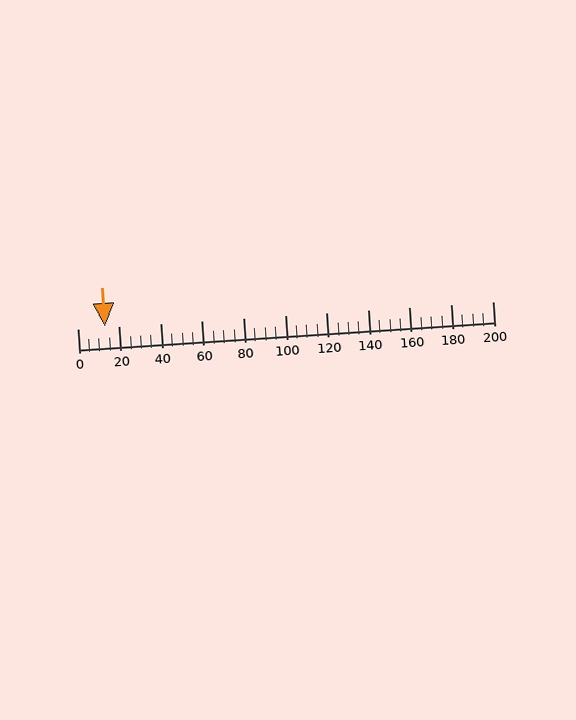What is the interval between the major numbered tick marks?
The major tick marks are spaced 20 units apart.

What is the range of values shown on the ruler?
The ruler shows values from 0 to 200.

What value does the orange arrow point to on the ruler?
The orange arrow points to approximately 13.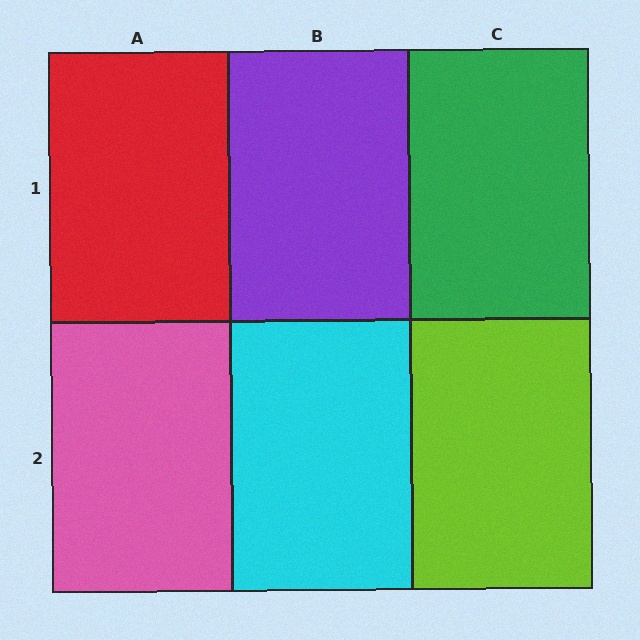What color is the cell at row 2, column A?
Pink.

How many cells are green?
1 cell is green.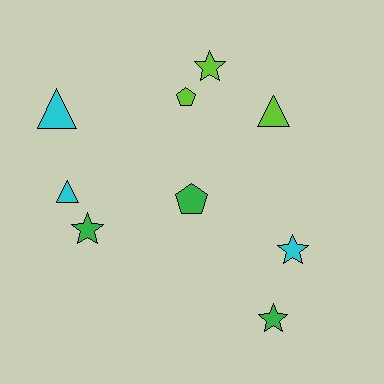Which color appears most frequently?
Lime, with 3 objects.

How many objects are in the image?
There are 9 objects.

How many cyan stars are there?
There is 1 cyan star.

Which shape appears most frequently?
Star, with 4 objects.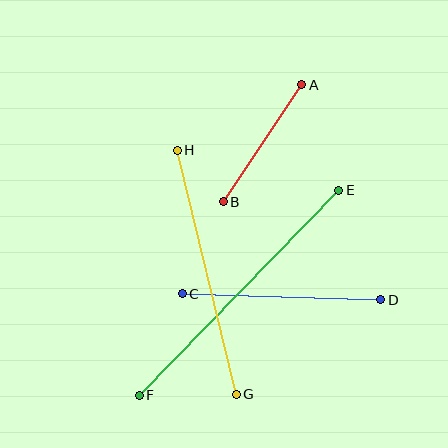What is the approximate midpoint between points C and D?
The midpoint is at approximately (281, 297) pixels.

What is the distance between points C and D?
The distance is approximately 199 pixels.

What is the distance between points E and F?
The distance is approximately 286 pixels.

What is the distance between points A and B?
The distance is approximately 141 pixels.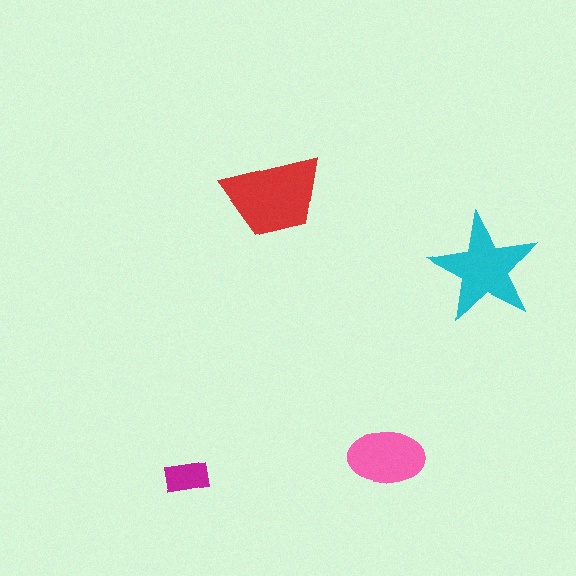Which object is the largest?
The red trapezoid.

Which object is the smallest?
The magenta rectangle.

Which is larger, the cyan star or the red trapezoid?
The red trapezoid.